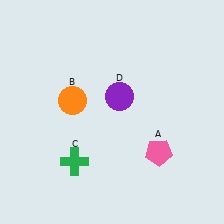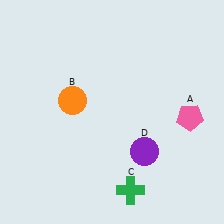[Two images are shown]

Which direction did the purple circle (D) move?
The purple circle (D) moved down.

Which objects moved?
The objects that moved are: the pink pentagon (A), the green cross (C), the purple circle (D).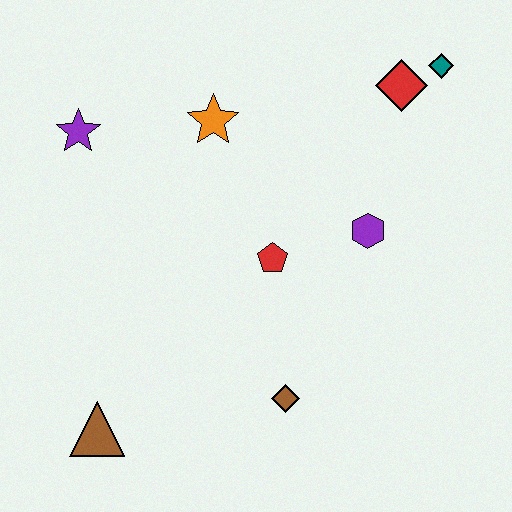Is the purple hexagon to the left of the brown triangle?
No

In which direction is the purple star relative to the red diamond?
The purple star is to the left of the red diamond.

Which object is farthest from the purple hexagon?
The brown triangle is farthest from the purple hexagon.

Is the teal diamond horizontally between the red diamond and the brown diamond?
No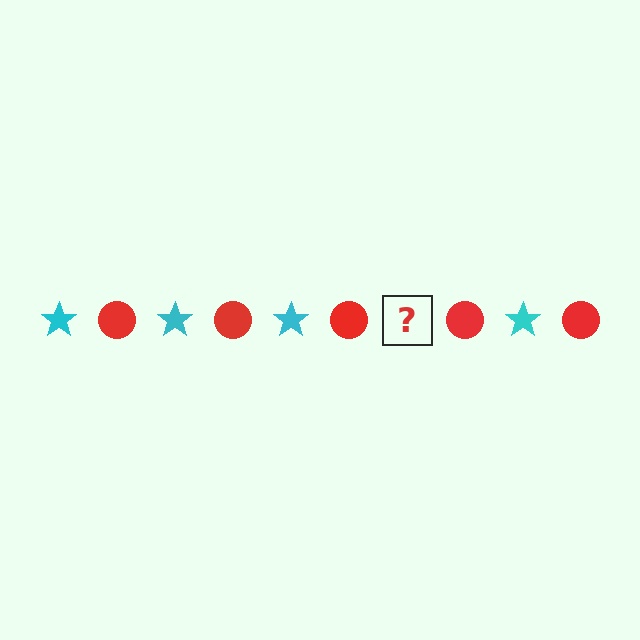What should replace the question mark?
The question mark should be replaced with a cyan star.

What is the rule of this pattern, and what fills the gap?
The rule is that the pattern alternates between cyan star and red circle. The gap should be filled with a cyan star.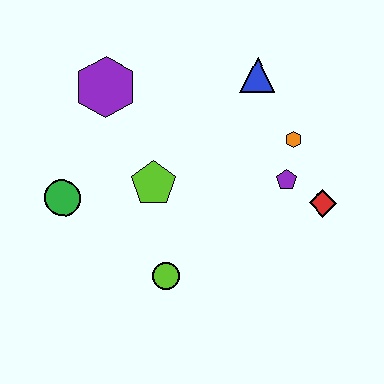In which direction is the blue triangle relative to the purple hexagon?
The blue triangle is to the right of the purple hexagon.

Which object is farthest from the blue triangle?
The green circle is farthest from the blue triangle.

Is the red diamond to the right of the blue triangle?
Yes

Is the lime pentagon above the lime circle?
Yes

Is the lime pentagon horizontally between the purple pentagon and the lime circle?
No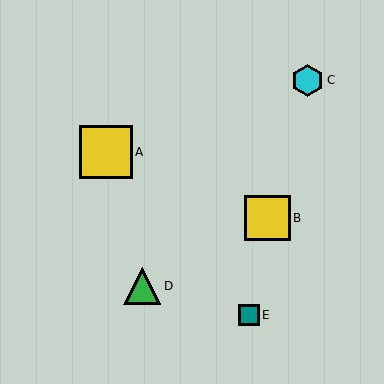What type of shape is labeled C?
Shape C is a cyan hexagon.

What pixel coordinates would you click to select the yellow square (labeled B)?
Click at (267, 218) to select the yellow square B.